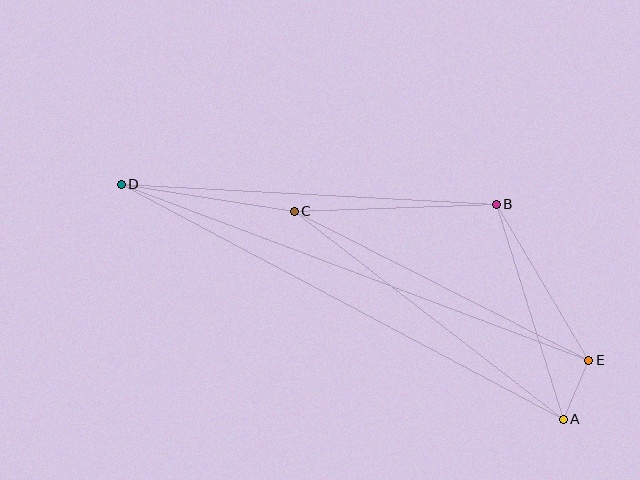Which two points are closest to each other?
Points A and E are closest to each other.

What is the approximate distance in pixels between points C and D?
The distance between C and D is approximately 175 pixels.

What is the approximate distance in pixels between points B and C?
The distance between B and C is approximately 202 pixels.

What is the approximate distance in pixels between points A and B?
The distance between A and B is approximately 225 pixels.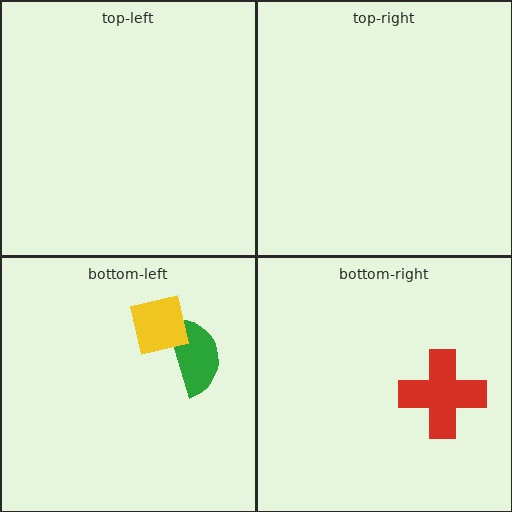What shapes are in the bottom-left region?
The green semicircle, the yellow square.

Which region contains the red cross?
The bottom-right region.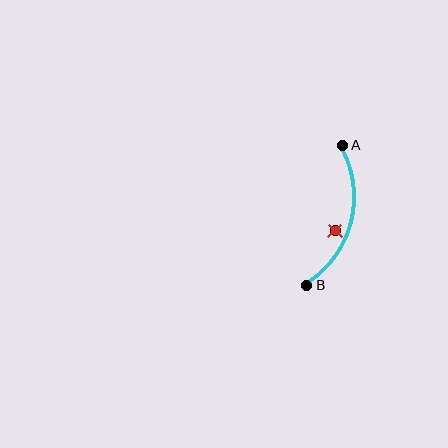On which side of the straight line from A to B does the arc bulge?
The arc bulges to the right of the straight line connecting A and B.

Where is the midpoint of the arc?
The arc midpoint is the point on the curve farthest from the straight line joining A and B. It sits to the right of that line.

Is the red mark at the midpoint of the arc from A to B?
No — the red mark does not lie on the arc at all. It sits slightly inside the curve.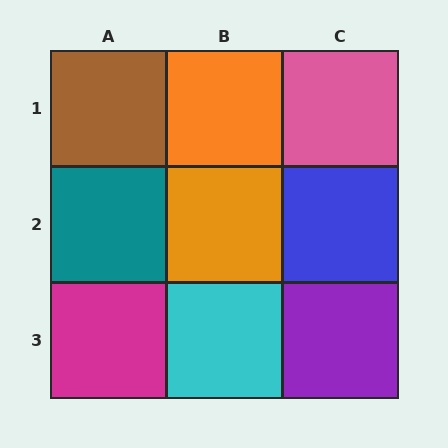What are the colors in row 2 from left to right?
Teal, orange, blue.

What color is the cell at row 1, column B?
Orange.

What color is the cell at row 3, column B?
Cyan.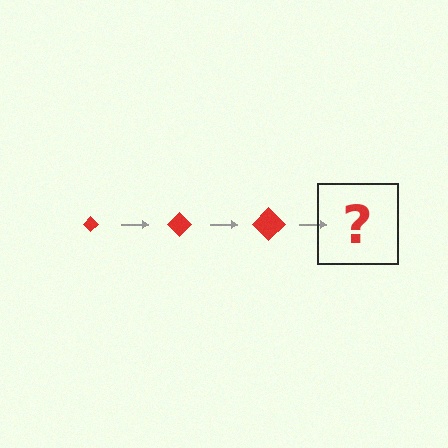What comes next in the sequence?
The next element should be a red diamond, larger than the previous one.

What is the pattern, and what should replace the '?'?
The pattern is that the diamond gets progressively larger each step. The '?' should be a red diamond, larger than the previous one.